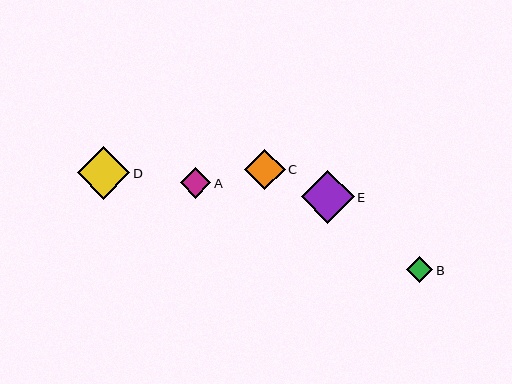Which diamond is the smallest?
Diamond B is the smallest with a size of approximately 26 pixels.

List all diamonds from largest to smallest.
From largest to smallest: E, D, C, A, B.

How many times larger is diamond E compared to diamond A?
Diamond E is approximately 1.7 times the size of diamond A.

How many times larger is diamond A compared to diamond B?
Diamond A is approximately 1.2 times the size of diamond B.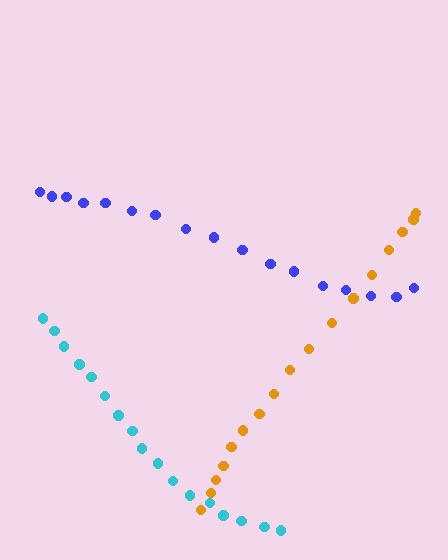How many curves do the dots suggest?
There are 3 distinct paths.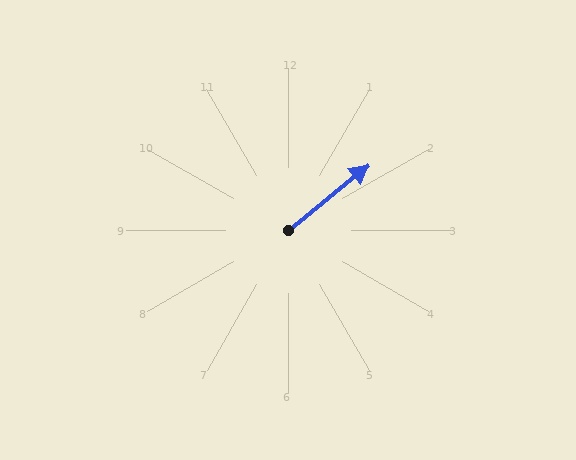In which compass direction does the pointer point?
Northeast.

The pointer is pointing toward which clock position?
Roughly 2 o'clock.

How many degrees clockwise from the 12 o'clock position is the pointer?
Approximately 51 degrees.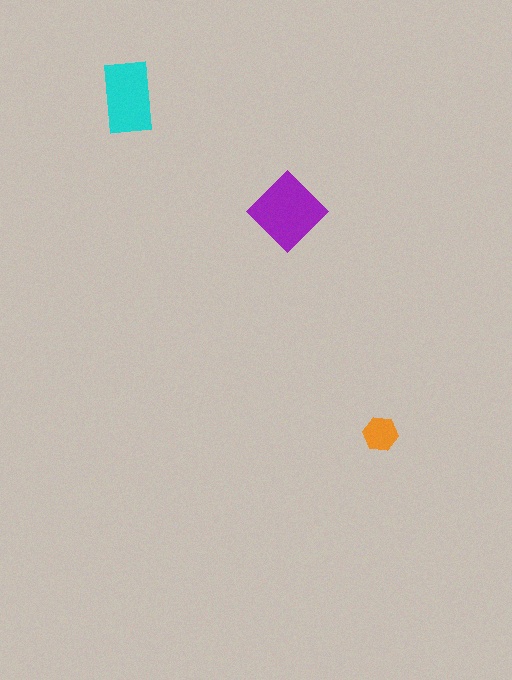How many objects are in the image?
There are 3 objects in the image.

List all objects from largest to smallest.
The purple diamond, the cyan rectangle, the orange hexagon.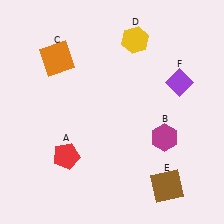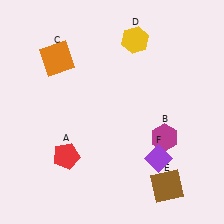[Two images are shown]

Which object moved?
The purple diamond (F) moved down.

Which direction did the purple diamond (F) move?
The purple diamond (F) moved down.